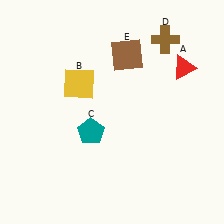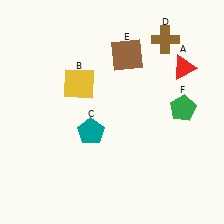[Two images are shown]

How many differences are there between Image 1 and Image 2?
There is 1 difference between the two images.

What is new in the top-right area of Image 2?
A green pentagon (F) was added in the top-right area of Image 2.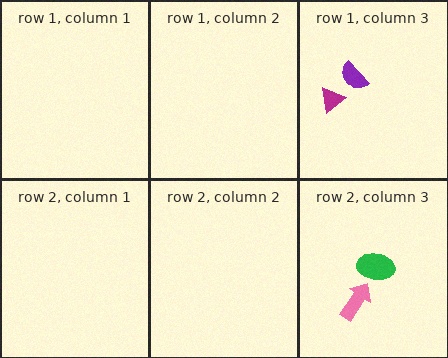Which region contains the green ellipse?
The row 2, column 3 region.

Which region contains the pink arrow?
The row 2, column 3 region.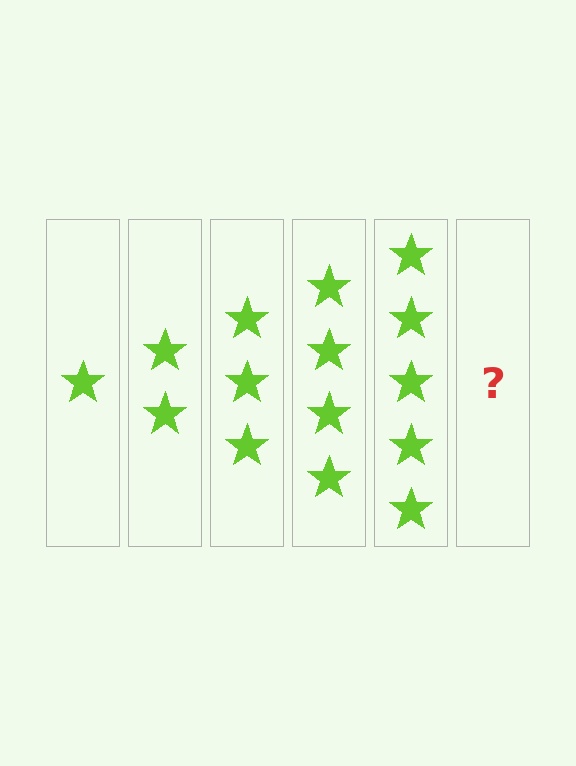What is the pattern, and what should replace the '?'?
The pattern is that each step adds one more star. The '?' should be 6 stars.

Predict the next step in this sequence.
The next step is 6 stars.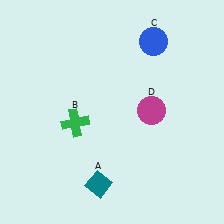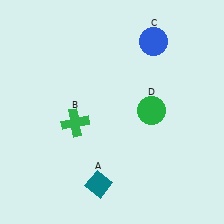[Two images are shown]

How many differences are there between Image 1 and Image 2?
There is 1 difference between the two images.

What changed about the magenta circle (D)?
In Image 1, D is magenta. In Image 2, it changed to green.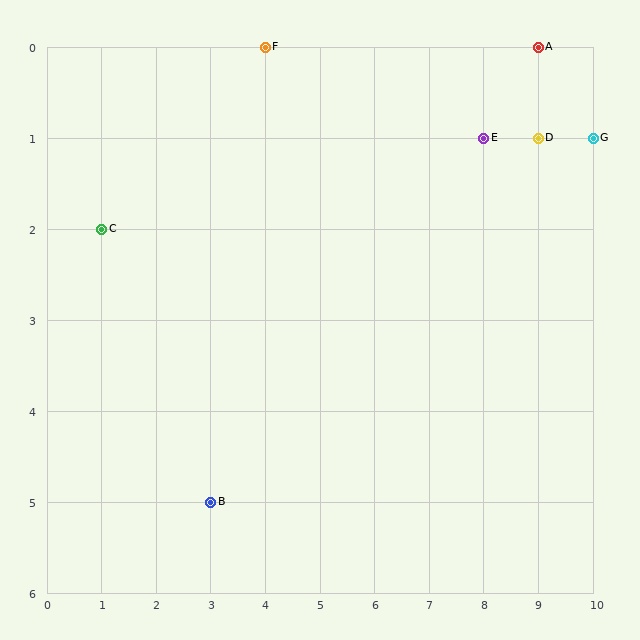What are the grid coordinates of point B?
Point B is at grid coordinates (3, 5).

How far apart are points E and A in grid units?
Points E and A are 1 column and 1 row apart (about 1.4 grid units diagonally).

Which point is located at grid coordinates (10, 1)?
Point G is at (10, 1).